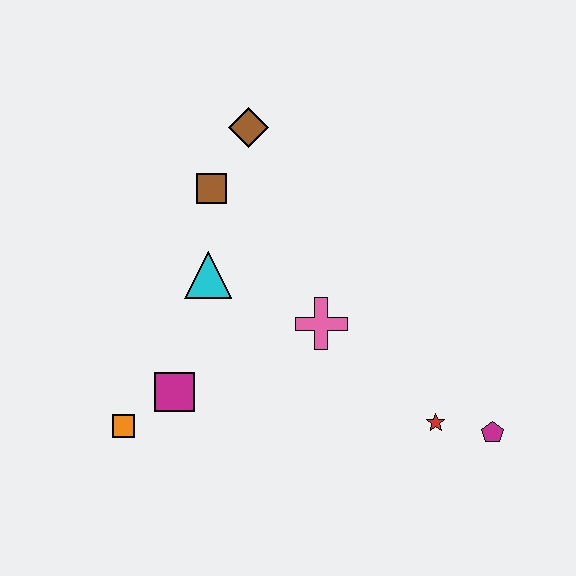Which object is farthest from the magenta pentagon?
The brown diamond is farthest from the magenta pentagon.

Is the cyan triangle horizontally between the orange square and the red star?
Yes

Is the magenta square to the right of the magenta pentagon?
No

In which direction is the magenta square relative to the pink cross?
The magenta square is to the left of the pink cross.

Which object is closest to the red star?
The magenta pentagon is closest to the red star.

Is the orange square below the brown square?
Yes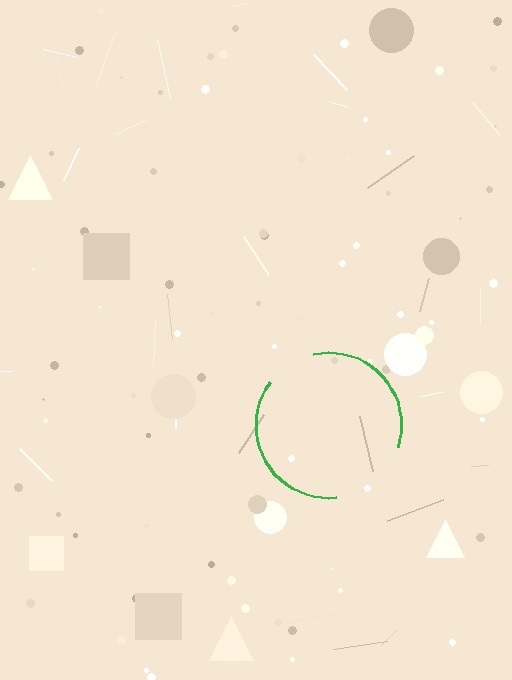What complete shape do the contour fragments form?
The contour fragments form a circle.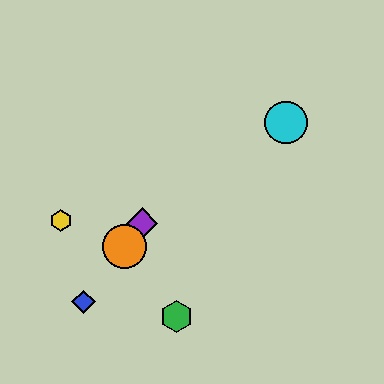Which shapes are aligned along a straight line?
The red hexagon, the blue diamond, the purple diamond, the orange circle are aligned along a straight line.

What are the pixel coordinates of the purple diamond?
The purple diamond is at (142, 223).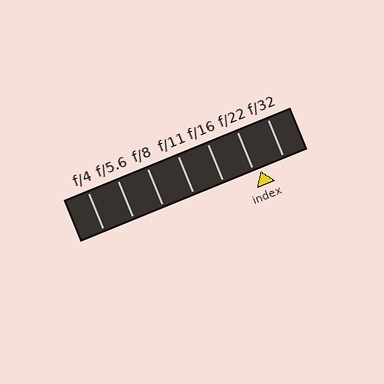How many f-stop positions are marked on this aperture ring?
There are 7 f-stop positions marked.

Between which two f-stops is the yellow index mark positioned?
The index mark is between f/22 and f/32.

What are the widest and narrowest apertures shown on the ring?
The widest aperture shown is f/4 and the narrowest is f/32.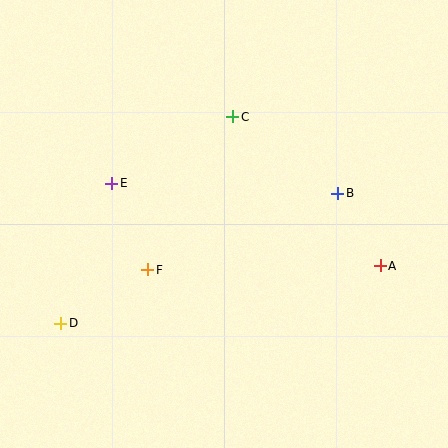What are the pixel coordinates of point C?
Point C is at (233, 117).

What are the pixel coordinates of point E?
Point E is at (112, 183).